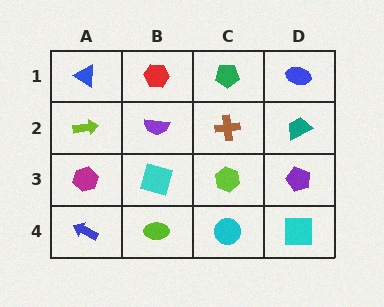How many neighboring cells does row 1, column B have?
3.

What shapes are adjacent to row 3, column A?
A lime arrow (row 2, column A), a blue arrow (row 4, column A), a cyan square (row 3, column B).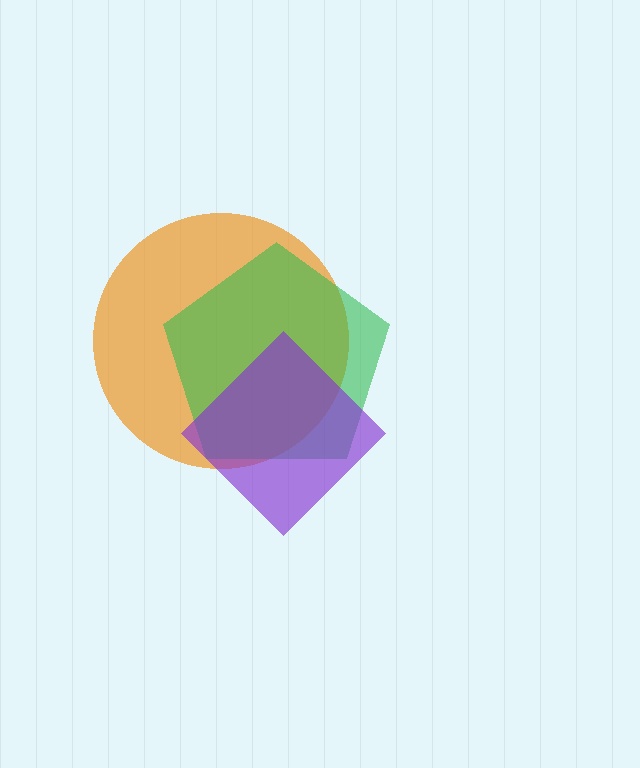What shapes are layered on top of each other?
The layered shapes are: an orange circle, a green pentagon, a purple diamond.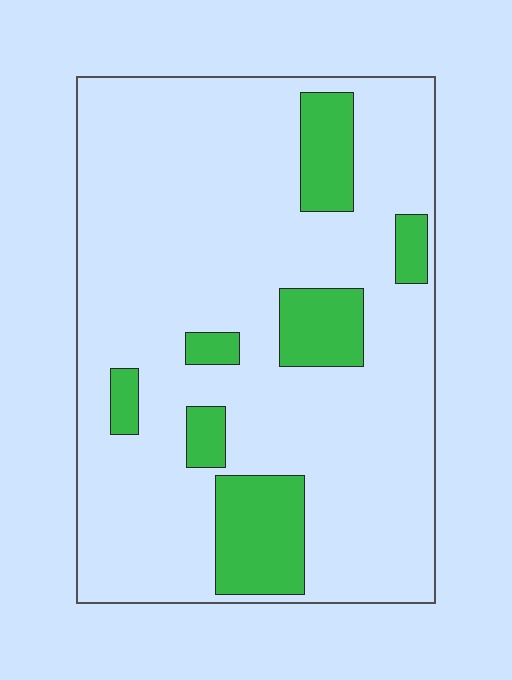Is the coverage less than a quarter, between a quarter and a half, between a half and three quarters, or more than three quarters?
Less than a quarter.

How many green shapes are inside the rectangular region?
7.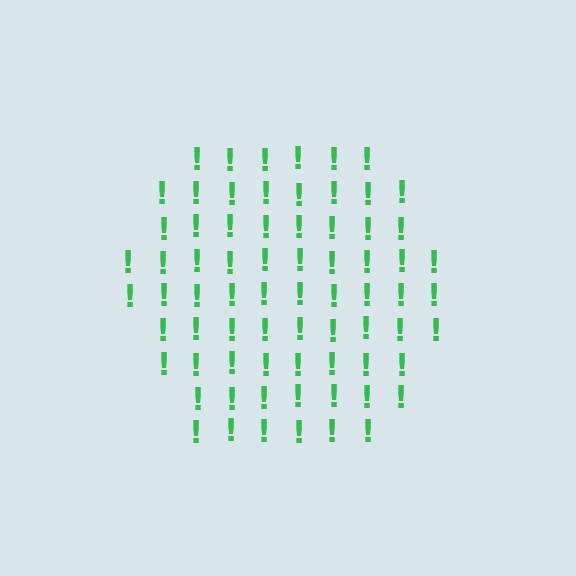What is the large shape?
The large shape is a hexagon.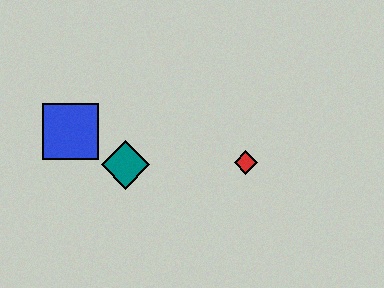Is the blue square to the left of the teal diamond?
Yes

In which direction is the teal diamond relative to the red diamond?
The teal diamond is to the left of the red diamond.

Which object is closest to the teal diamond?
The blue square is closest to the teal diamond.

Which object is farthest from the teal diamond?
The red diamond is farthest from the teal diamond.